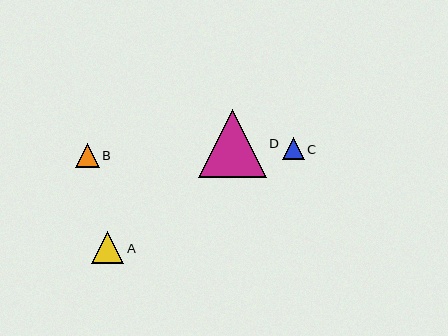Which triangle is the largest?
Triangle D is the largest with a size of approximately 68 pixels.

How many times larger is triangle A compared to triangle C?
Triangle A is approximately 1.5 times the size of triangle C.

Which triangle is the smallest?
Triangle C is the smallest with a size of approximately 22 pixels.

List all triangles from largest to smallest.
From largest to smallest: D, A, B, C.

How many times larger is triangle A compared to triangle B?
Triangle A is approximately 1.3 times the size of triangle B.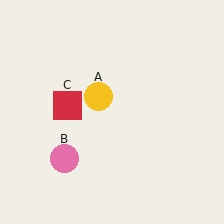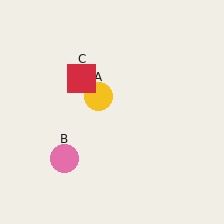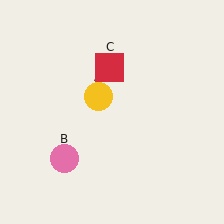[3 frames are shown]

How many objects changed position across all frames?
1 object changed position: red square (object C).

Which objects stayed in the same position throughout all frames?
Yellow circle (object A) and pink circle (object B) remained stationary.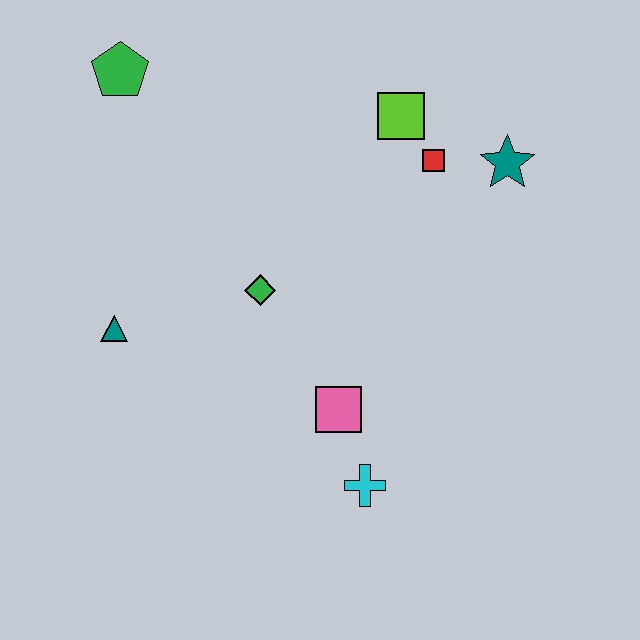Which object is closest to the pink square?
The cyan cross is closest to the pink square.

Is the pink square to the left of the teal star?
Yes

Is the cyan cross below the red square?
Yes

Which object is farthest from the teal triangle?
The teal star is farthest from the teal triangle.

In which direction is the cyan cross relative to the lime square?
The cyan cross is below the lime square.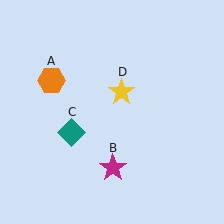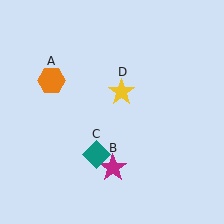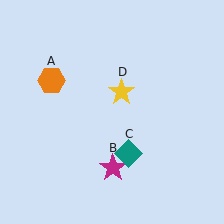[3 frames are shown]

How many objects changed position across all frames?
1 object changed position: teal diamond (object C).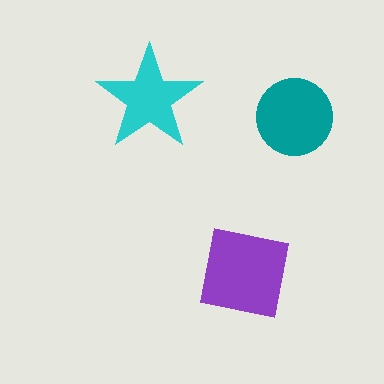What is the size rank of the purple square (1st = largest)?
1st.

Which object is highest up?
The cyan star is topmost.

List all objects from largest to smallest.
The purple square, the teal circle, the cyan star.